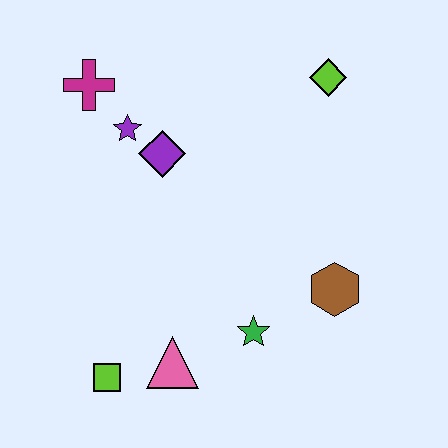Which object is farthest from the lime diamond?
The lime square is farthest from the lime diamond.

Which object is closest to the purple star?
The purple diamond is closest to the purple star.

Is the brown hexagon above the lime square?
Yes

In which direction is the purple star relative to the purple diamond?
The purple star is to the left of the purple diamond.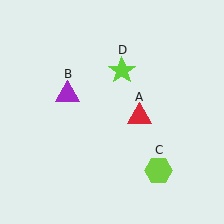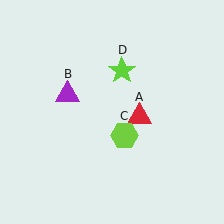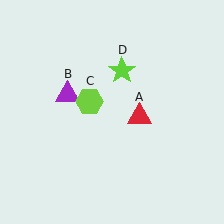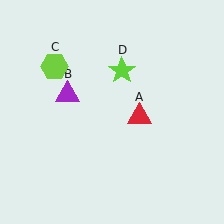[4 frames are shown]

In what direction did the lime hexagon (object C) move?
The lime hexagon (object C) moved up and to the left.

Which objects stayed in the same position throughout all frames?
Red triangle (object A) and purple triangle (object B) and lime star (object D) remained stationary.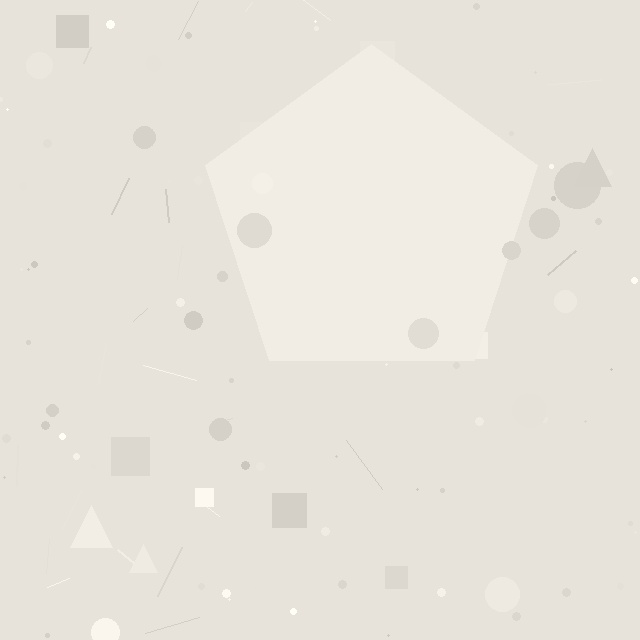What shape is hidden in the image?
A pentagon is hidden in the image.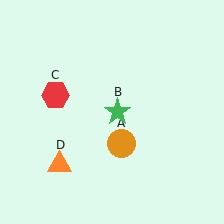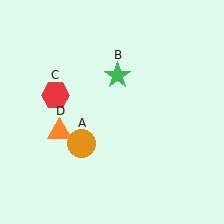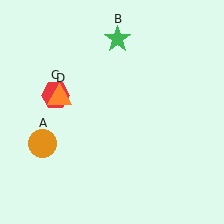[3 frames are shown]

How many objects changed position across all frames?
3 objects changed position: orange circle (object A), green star (object B), orange triangle (object D).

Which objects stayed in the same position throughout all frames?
Red hexagon (object C) remained stationary.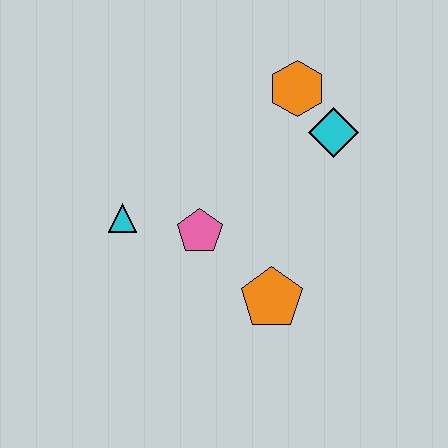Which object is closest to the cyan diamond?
The orange hexagon is closest to the cyan diamond.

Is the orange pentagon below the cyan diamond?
Yes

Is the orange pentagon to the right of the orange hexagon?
No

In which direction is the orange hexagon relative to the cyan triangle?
The orange hexagon is to the right of the cyan triangle.